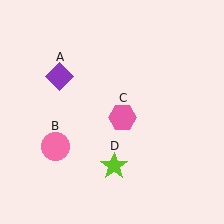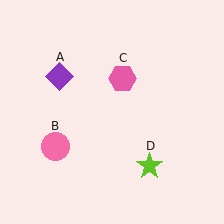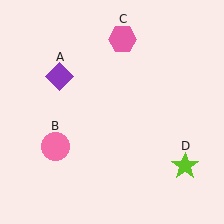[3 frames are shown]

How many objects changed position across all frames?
2 objects changed position: pink hexagon (object C), lime star (object D).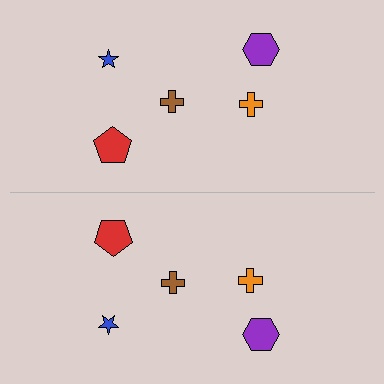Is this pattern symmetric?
Yes, this pattern has bilateral (reflection) symmetry.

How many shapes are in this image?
There are 10 shapes in this image.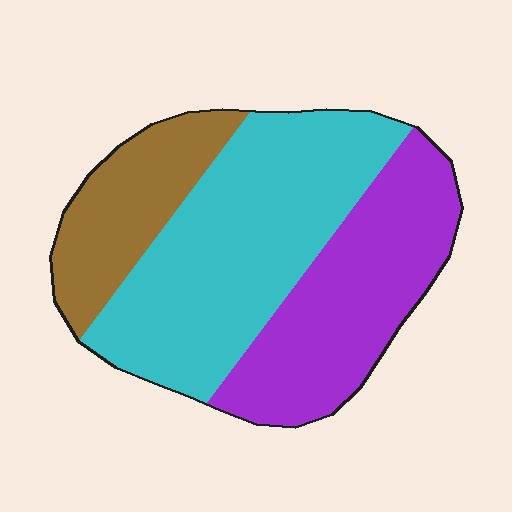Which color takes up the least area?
Brown, at roughly 20%.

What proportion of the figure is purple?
Purple covers around 35% of the figure.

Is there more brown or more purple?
Purple.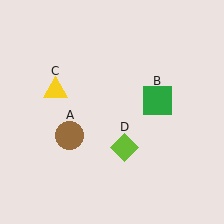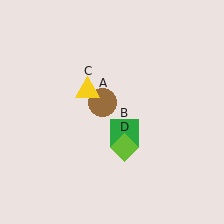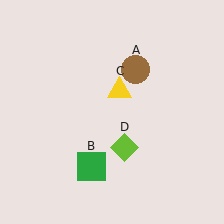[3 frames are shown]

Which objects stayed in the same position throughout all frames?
Lime diamond (object D) remained stationary.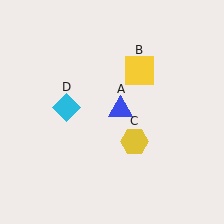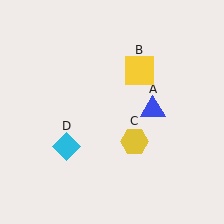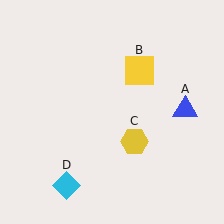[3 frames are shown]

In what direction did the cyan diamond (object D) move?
The cyan diamond (object D) moved down.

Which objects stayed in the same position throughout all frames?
Yellow square (object B) and yellow hexagon (object C) remained stationary.